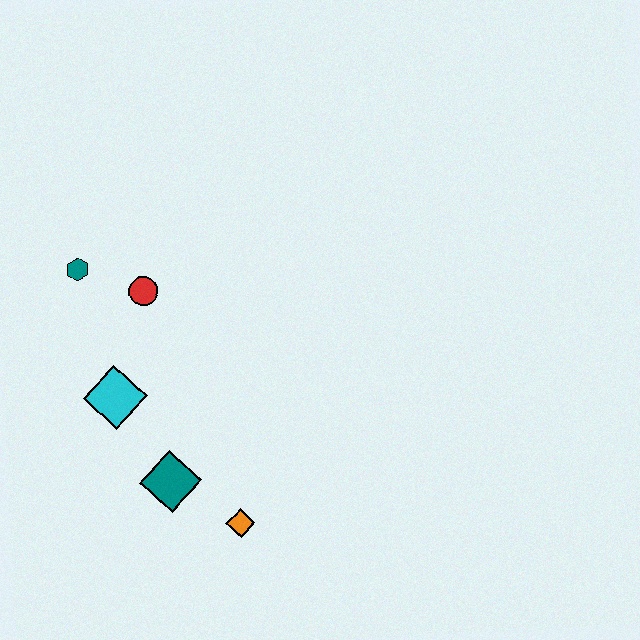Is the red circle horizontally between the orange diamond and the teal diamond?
No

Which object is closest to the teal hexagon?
The red circle is closest to the teal hexagon.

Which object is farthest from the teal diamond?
The teal hexagon is farthest from the teal diamond.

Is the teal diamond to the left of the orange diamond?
Yes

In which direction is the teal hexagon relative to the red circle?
The teal hexagon is to the left of the red circle.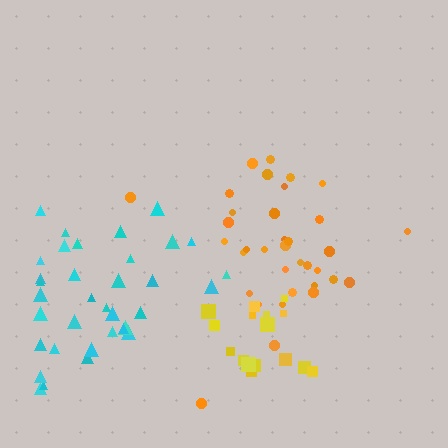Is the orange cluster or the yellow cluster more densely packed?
Yellow.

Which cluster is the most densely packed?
Yellow.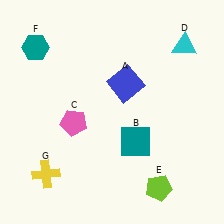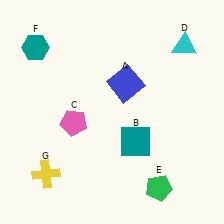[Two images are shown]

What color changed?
The pentagon (E) changed from lime in Image 1 to green in Image 2.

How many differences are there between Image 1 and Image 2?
There is 1 difference between the two images.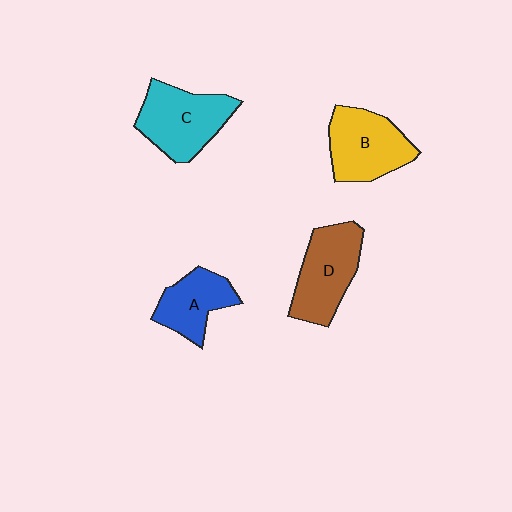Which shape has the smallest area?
Shape A (blue).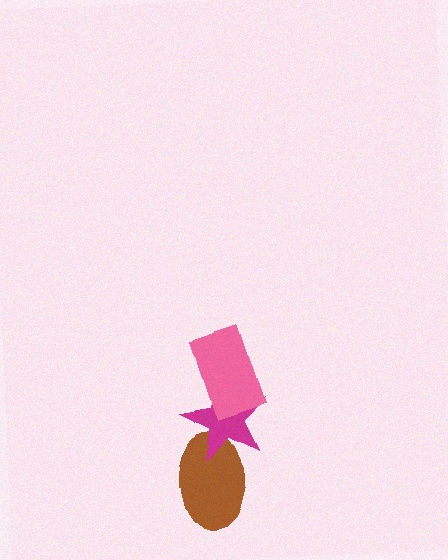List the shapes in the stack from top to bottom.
From top to bottom: the pink rectangle, the magenta star, the brown ellipse.